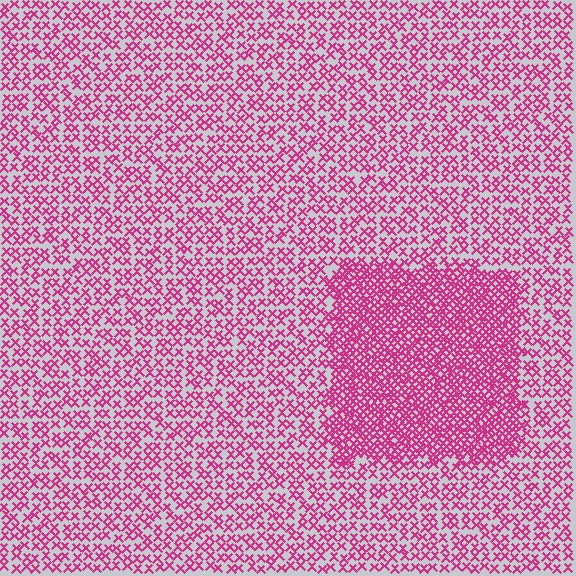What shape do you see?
I see a rectangle.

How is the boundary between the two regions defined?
The boundary is defined by a change in element density (approximately 2.2x ratio). All elements are the same color, size, and shape.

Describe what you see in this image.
The image contains small magenta elements arranged at two different densities. A rectangle-shaped region is visible where the elements are more densely packed than the surrounding area.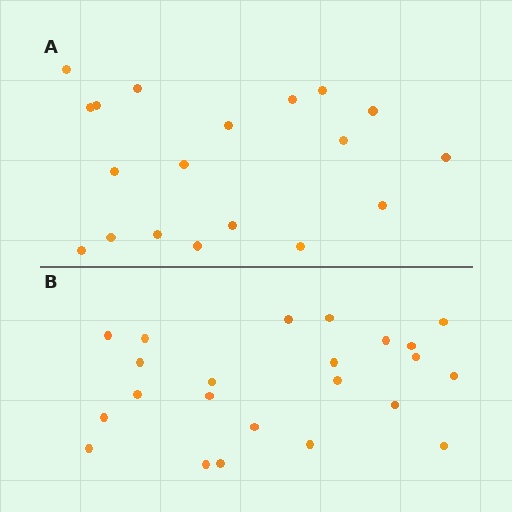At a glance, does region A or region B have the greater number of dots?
Region B (the bottom region) has more dots.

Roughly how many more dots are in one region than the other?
Region B has about 4 more dots than region A.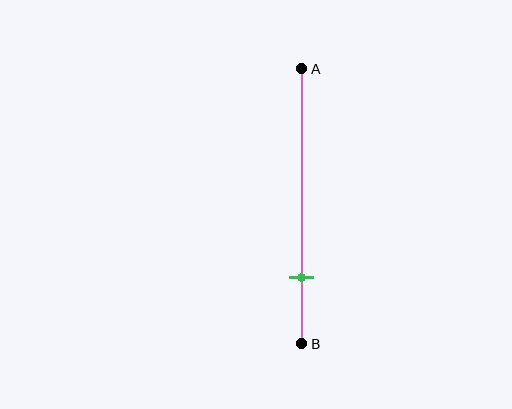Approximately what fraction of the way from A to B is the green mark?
The green mark is approximately 75% of the way from A to B.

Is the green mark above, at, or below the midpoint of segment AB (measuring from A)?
The green mark is below the midpoint of segment AB.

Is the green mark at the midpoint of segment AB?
No, the mark is at about 75% from A, not at the 50% midpoint.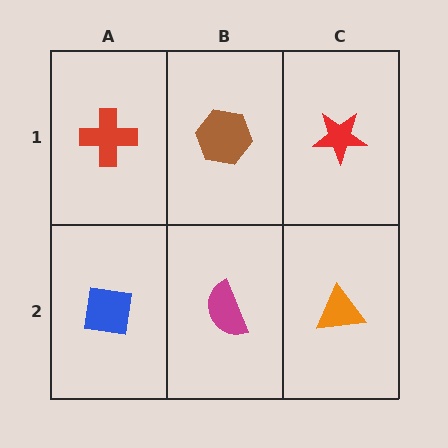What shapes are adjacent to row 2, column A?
A red cross (row 1, column A), a magenta semicircle (row 2, column B).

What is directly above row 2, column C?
A red star.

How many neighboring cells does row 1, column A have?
2.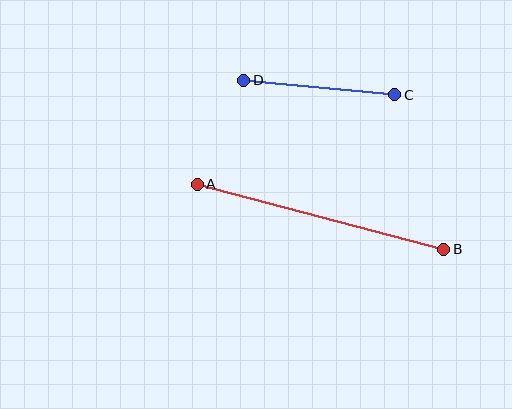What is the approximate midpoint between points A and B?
The midpoint is at approximately (320, 217) pixels.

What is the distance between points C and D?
The distance is approximately 152 pixels.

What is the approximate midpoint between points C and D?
The midpoint is at approximately (319, 87) pixels.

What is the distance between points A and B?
The distance is approximately 255 pixels.